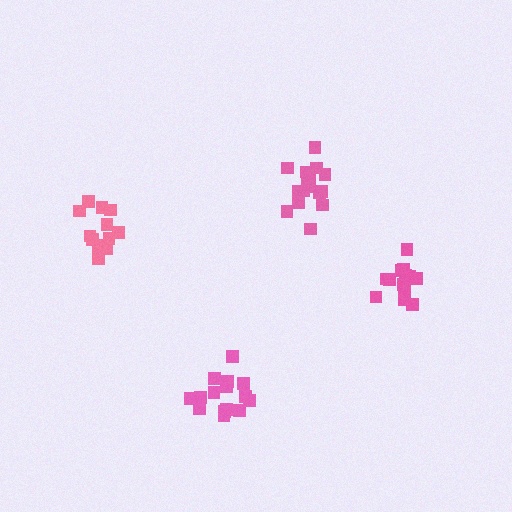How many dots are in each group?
Group 1: 15 dots, Group 2: 16 dots, Group 3: 16 dots, Group 4: 13 dots (60 total).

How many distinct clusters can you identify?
There are 4 distinct clusters.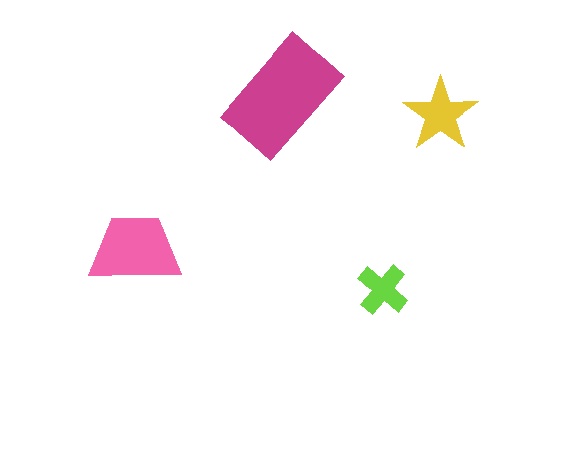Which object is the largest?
The magenta rectangle.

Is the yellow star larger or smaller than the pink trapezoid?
Smaller.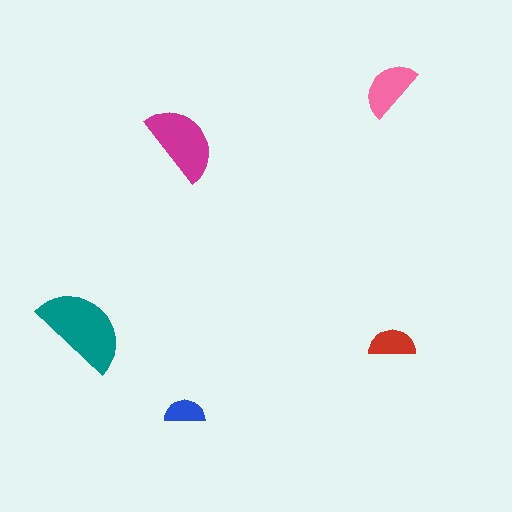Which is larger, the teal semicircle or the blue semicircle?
The teal one.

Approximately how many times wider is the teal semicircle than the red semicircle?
About 2 times wider.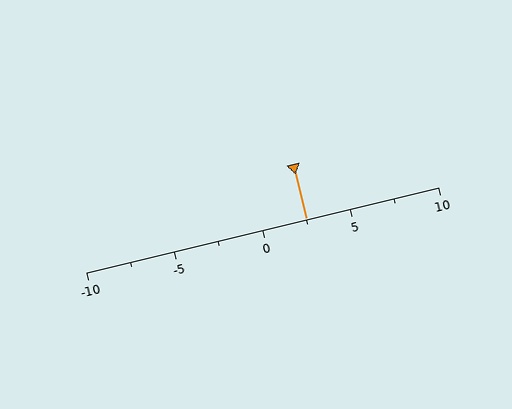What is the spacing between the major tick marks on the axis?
The major ticks are spaced 5 apart.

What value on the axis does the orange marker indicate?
The marker indicates approximately 2.5.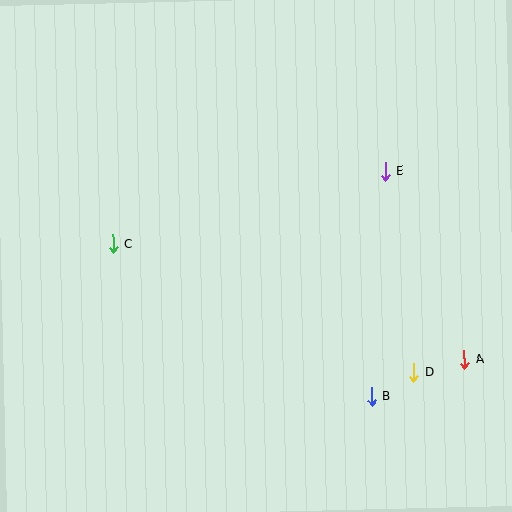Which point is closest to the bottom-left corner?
Point C is closest to the bottom-left corner.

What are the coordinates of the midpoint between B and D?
The midpoint between B and D is at (393, 385).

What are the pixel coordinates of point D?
Point D is at (413, 372).